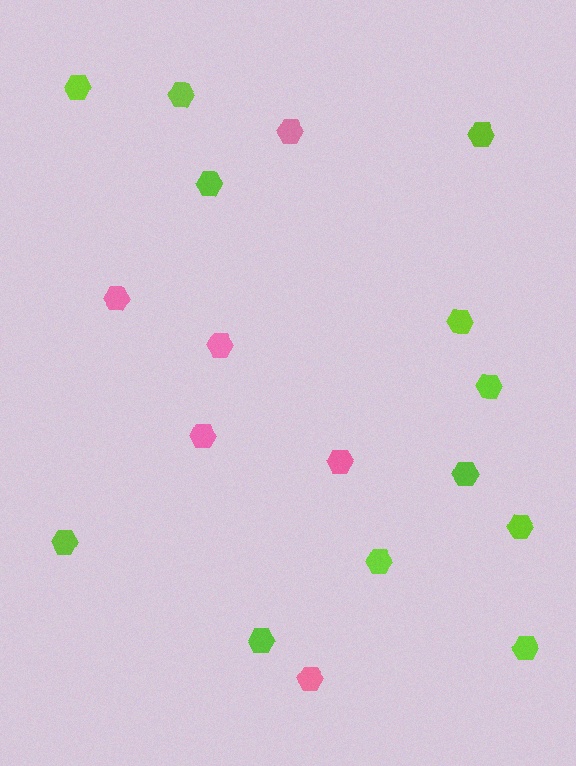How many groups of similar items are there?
There are 2 groups: one group of pink hexagons (6) and one group of lime hexagons (12).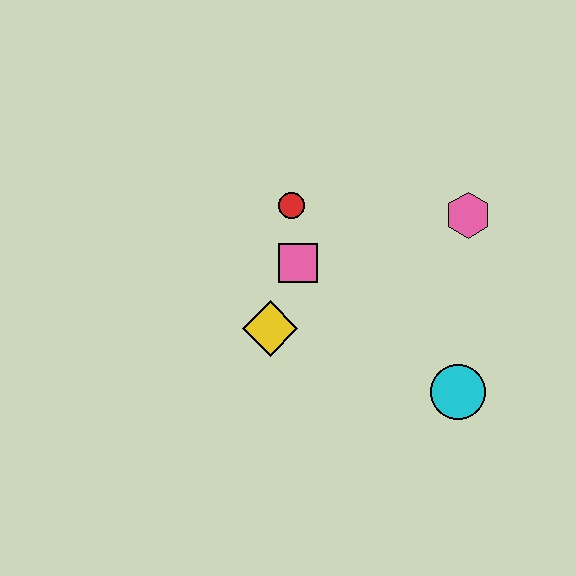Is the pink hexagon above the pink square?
Yes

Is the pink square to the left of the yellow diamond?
No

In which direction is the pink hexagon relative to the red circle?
The pink hexagon is to the right of the red circle.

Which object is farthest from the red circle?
The cyan circle is farthest from the red circle.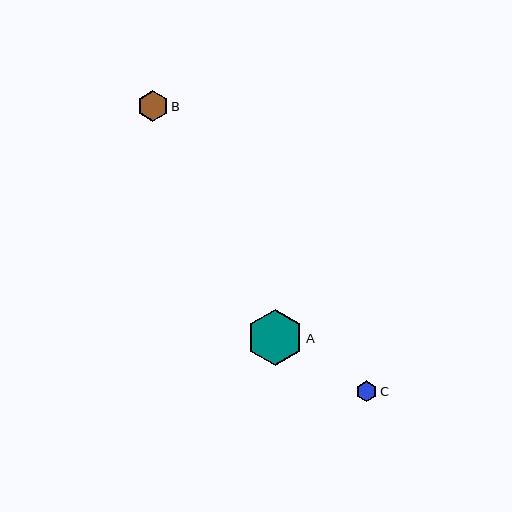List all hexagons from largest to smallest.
From largest to smallest: A, B, C.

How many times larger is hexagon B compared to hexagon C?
Hexagon B is approximately 1.5 times the size of hexagon C.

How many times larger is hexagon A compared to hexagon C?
Hexagon A is approximately 2.7 times the size of hexagon C.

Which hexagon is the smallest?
Hexagon C is the smallest with a size of approximately 21 pixels.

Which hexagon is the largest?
Hexagon A is the largest with a size of approximately 56 pixels.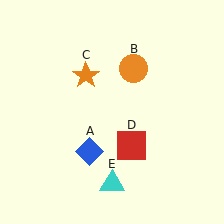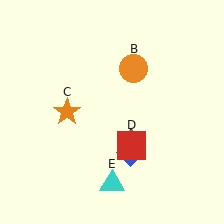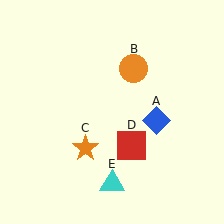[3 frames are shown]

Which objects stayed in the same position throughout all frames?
Orange circle (object B) and red square (object D) and cyan triangle (object E) remained stationary.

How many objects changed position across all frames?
2 objects changed position: blue diamond (object A), orange star (object C).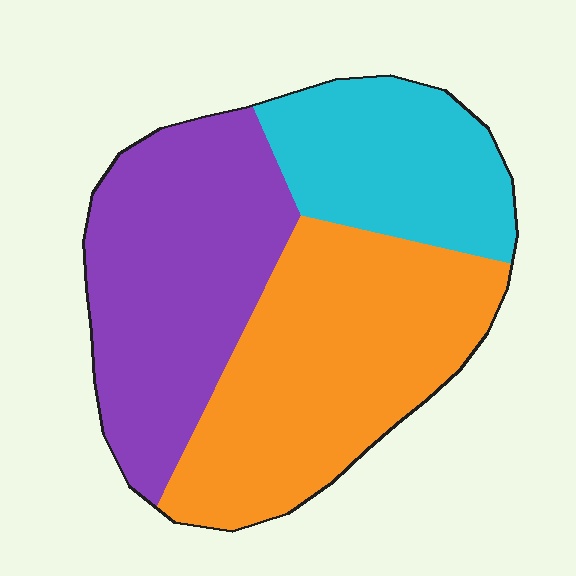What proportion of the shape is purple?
Purple covers around 35% of the shape.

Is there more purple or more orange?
Orange.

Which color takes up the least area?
Cyan, at roughly 25%.